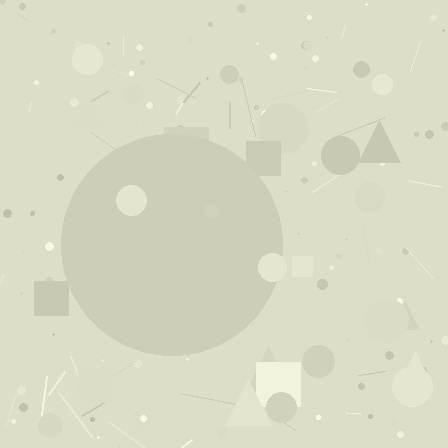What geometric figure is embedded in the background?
A circle is embedded in the background.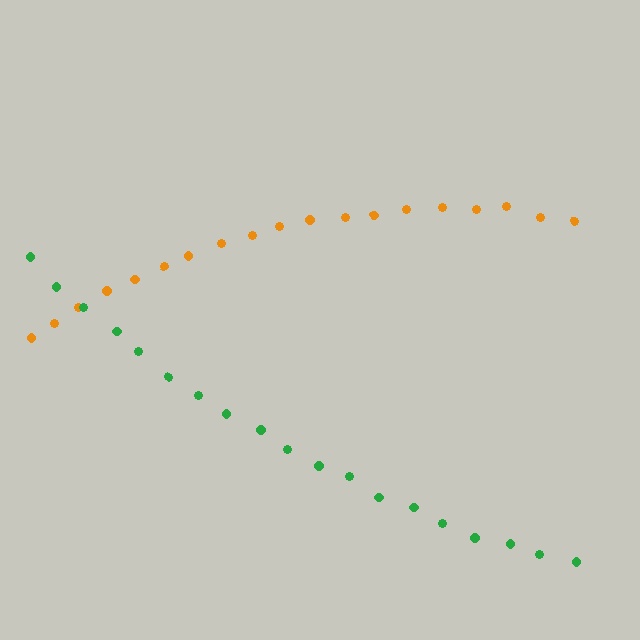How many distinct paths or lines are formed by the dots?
There are 2 distinct paths.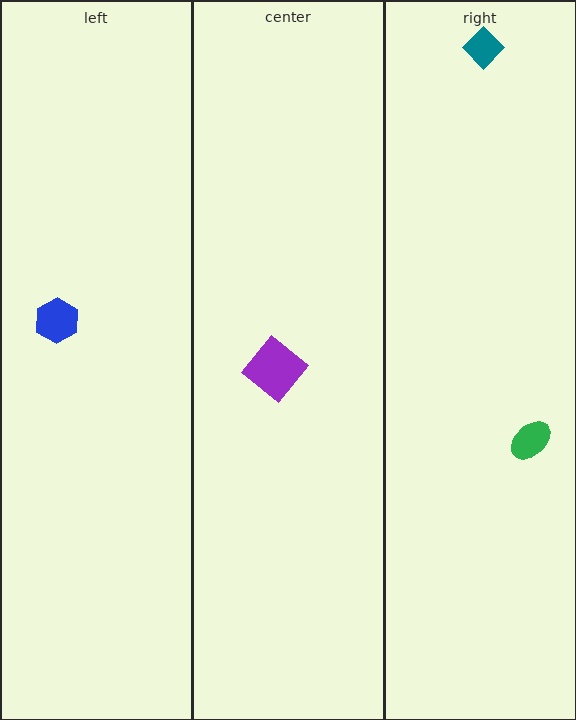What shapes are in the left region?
The blue hexagon.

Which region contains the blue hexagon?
The left region.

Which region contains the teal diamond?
The right region.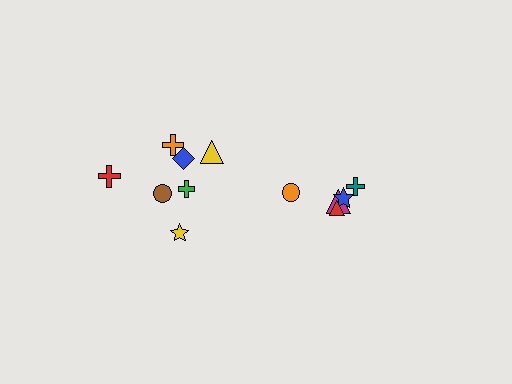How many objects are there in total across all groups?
There are 12 objects.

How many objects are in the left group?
There are 7 objects.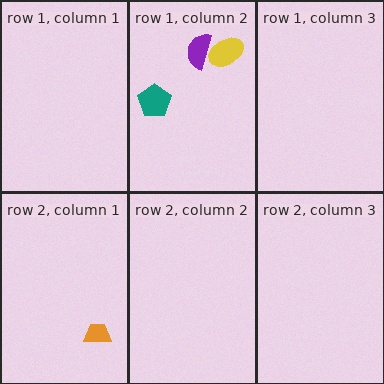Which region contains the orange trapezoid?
The row 2, column 1 region.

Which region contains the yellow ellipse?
The row 1, column 2 region.